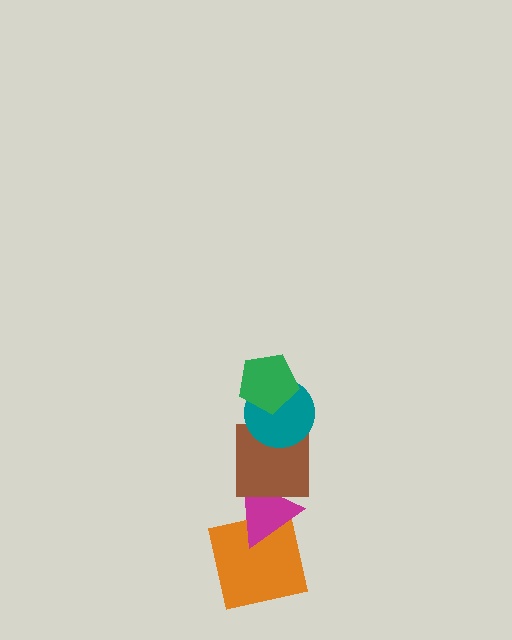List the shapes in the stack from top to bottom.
From top to bottom: the green pentagon, the teal circle, the brown square, the magenta triangle, the orange square.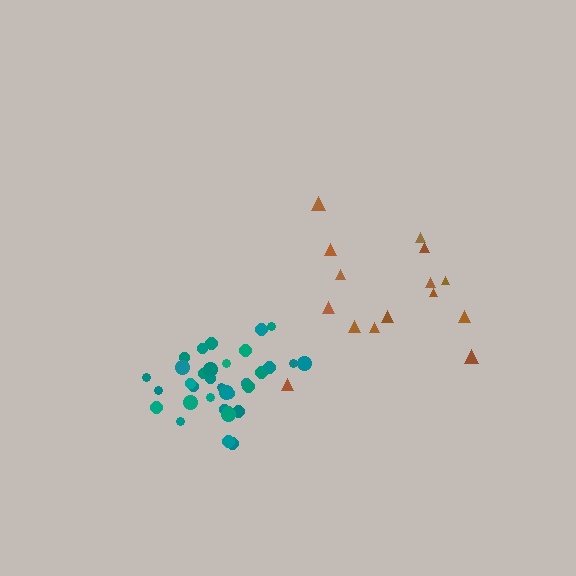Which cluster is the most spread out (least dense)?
Brown.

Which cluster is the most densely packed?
Teal.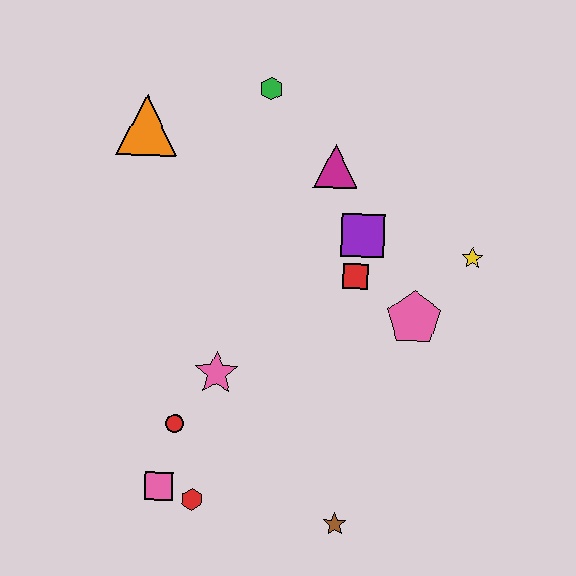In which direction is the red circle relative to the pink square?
The red circle is above the pink square.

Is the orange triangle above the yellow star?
Yes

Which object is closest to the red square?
The purple square is closest to the red square.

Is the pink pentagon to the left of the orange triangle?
No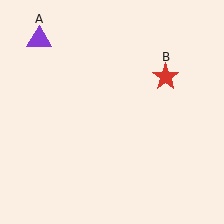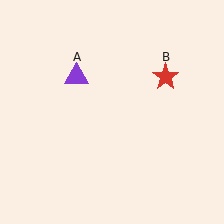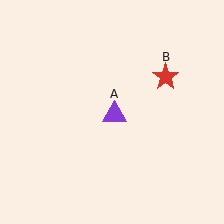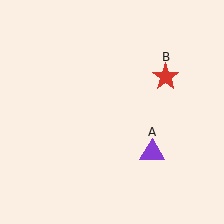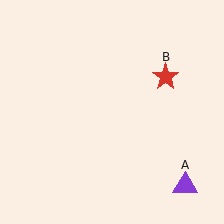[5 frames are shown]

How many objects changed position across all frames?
1 object changed position: purple triangle (object A).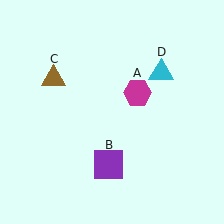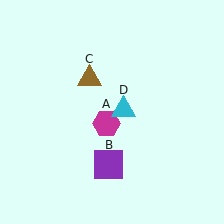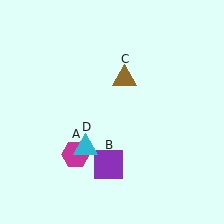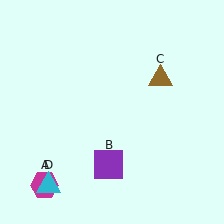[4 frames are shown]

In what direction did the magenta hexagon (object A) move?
The magenta hexagon (object A) moved down and to the left.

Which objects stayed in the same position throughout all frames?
Purple square (object B) remained stationary.